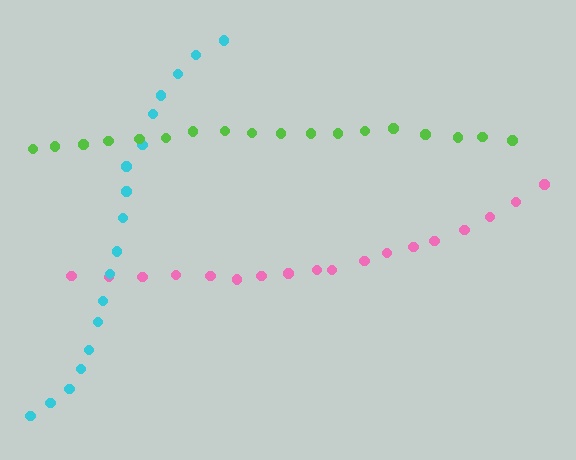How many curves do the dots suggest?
There are 3 distinct paths.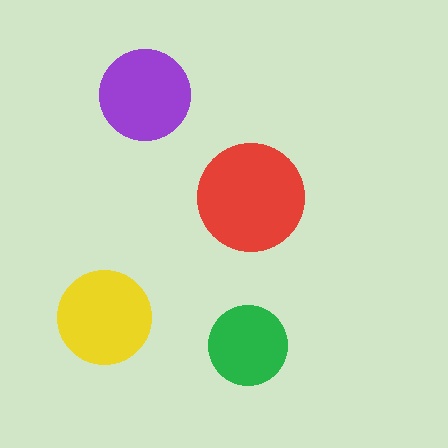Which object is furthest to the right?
The red circle is rightmost.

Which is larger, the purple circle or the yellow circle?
The yellow one.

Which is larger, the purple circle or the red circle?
The red one.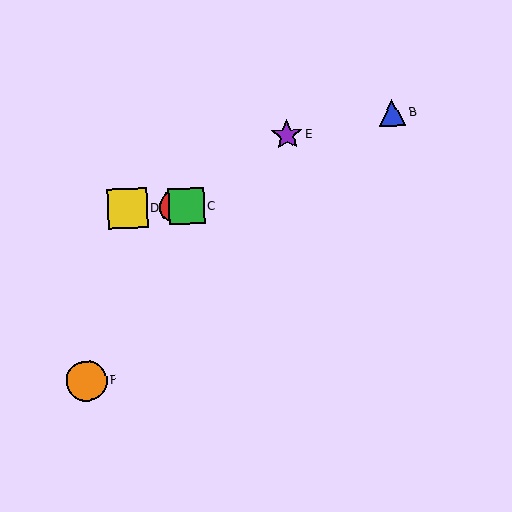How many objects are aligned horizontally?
3 objects (A, C, D) are aligned horizontally.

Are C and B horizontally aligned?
No, C is at y≈206 and B is at y≈113.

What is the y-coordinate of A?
Object A is at y≈207.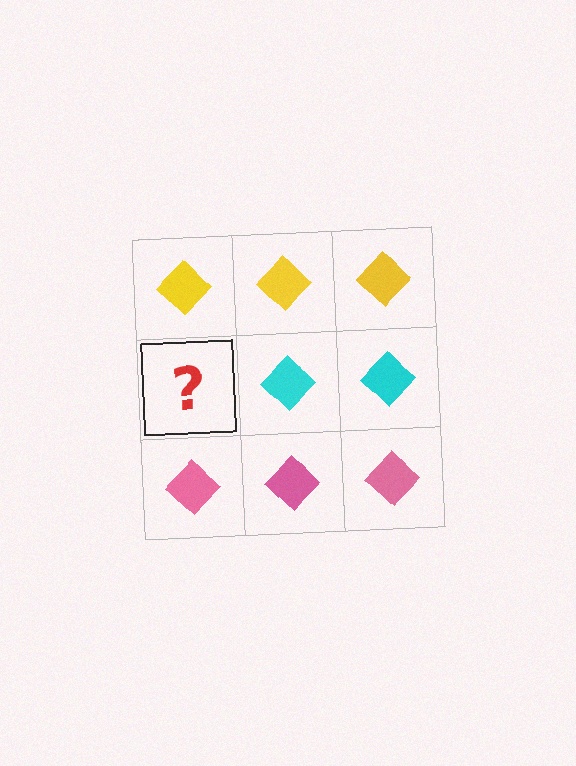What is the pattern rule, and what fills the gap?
The rule is that each row has a consistent color. The gap should be filled with a cyan diamond.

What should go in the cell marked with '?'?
The missing cell should contain a cyan diamond.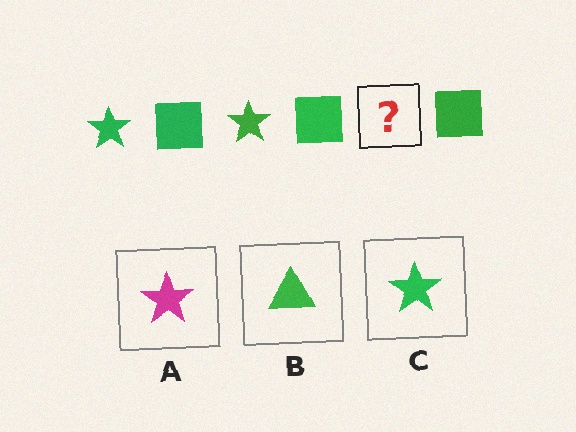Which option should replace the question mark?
Option C.